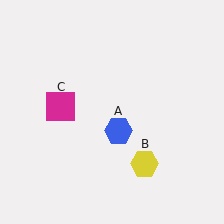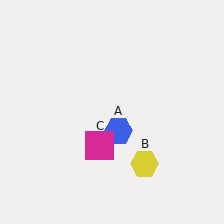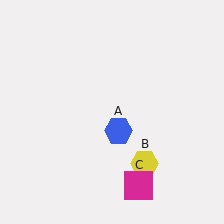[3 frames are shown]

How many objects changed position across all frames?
1 object changed position: magenta square (object C).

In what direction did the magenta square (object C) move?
The magenta square (object C) moved down and to the right.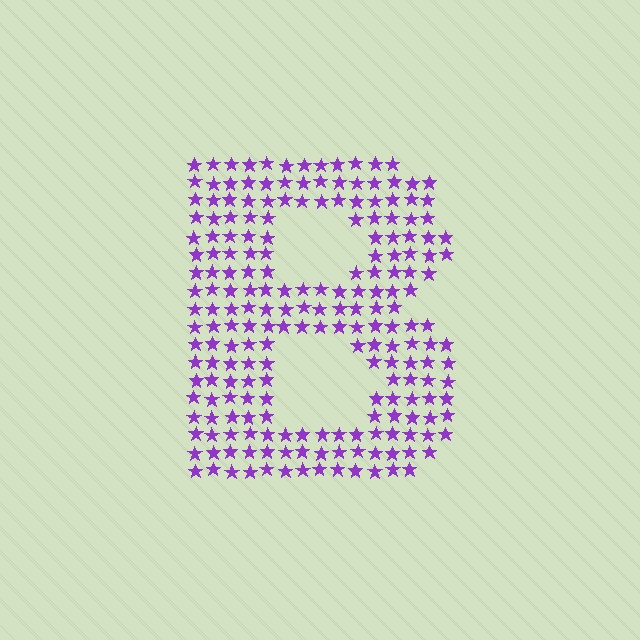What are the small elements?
The small elements are stars.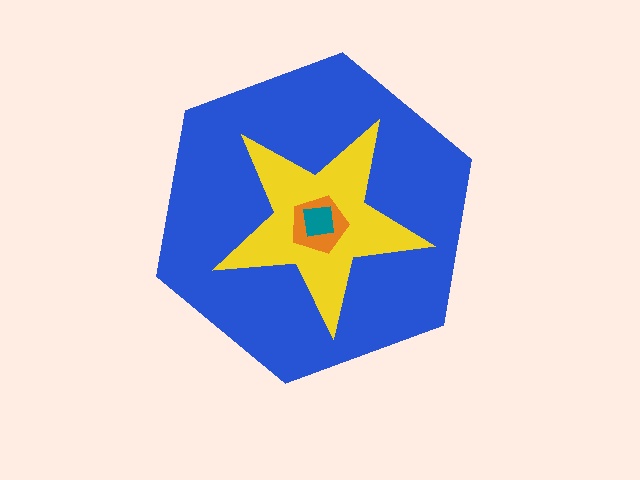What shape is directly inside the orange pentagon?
The teal square.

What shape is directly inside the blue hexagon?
The yellow star.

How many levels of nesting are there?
4.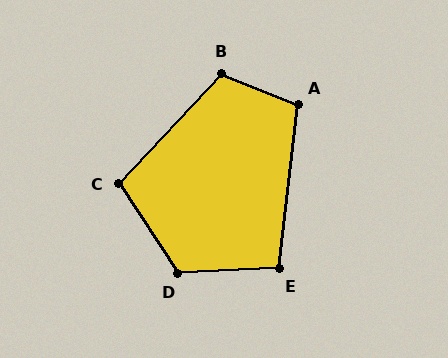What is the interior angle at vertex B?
Approximately 111 degrees (obtuse).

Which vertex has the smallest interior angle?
E, at approximately 99 degrees.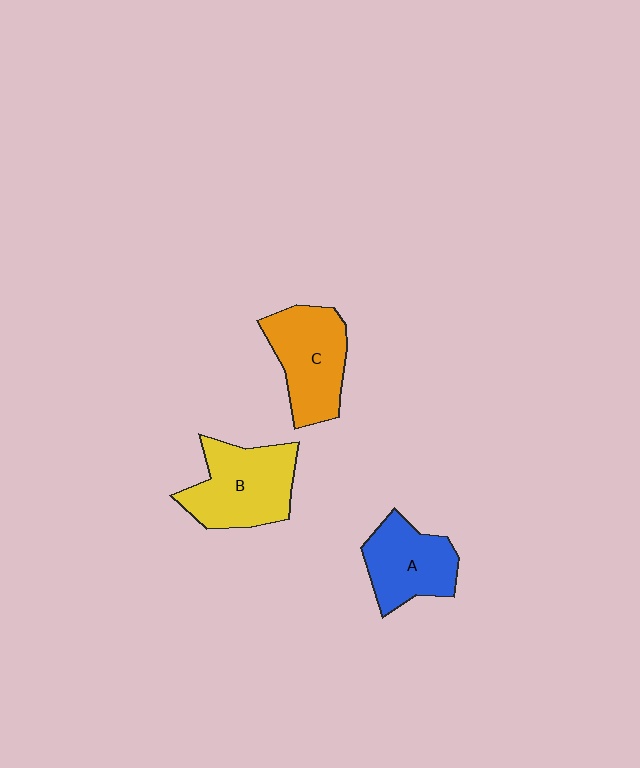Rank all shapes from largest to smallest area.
From largest to smallest: B (yellow), C (orange), A (blue).